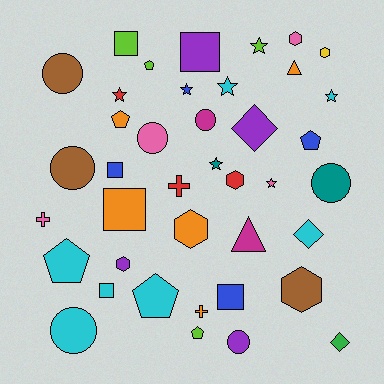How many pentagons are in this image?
There are 6 pentagons.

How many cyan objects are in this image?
There are 7 cyan objects.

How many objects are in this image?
There are 40 objects.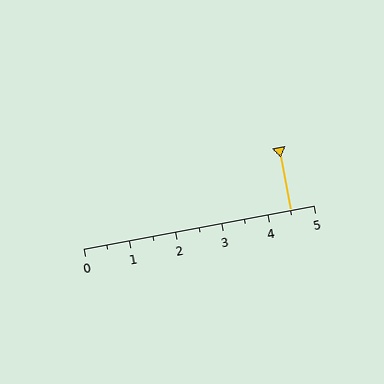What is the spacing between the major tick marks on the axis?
The major ticks are spaced 1 apart.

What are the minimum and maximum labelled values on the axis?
The axis runs from 0 to 5.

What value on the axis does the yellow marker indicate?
The marker indicates approximately 4.5.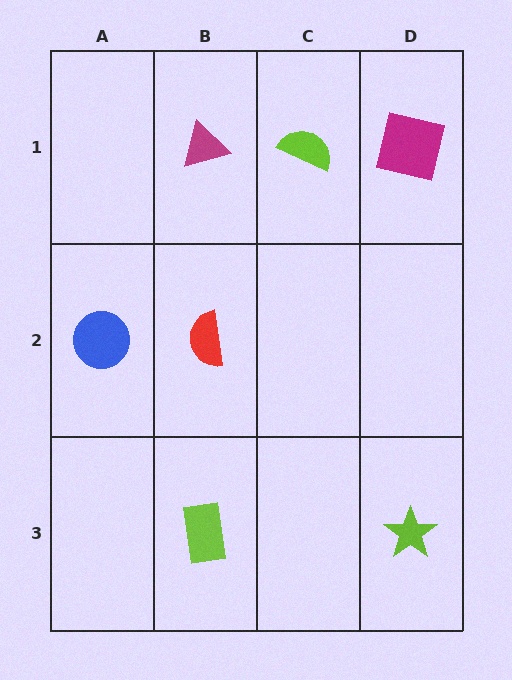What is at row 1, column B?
A magenta triangle.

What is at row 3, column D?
A lime star.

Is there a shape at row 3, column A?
No, that cell is empty.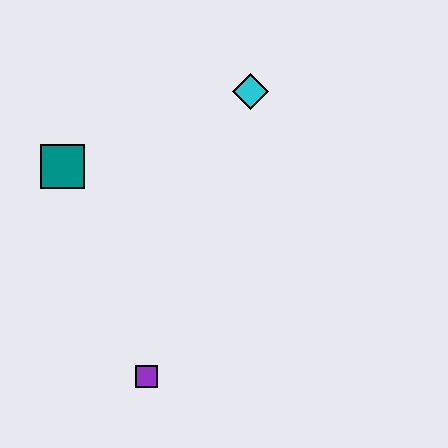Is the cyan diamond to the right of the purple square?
Yes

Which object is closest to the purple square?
The teal square is closest to the purple square.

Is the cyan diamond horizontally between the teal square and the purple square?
No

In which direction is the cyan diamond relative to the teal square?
The cyan diamond is to the right of the teal square.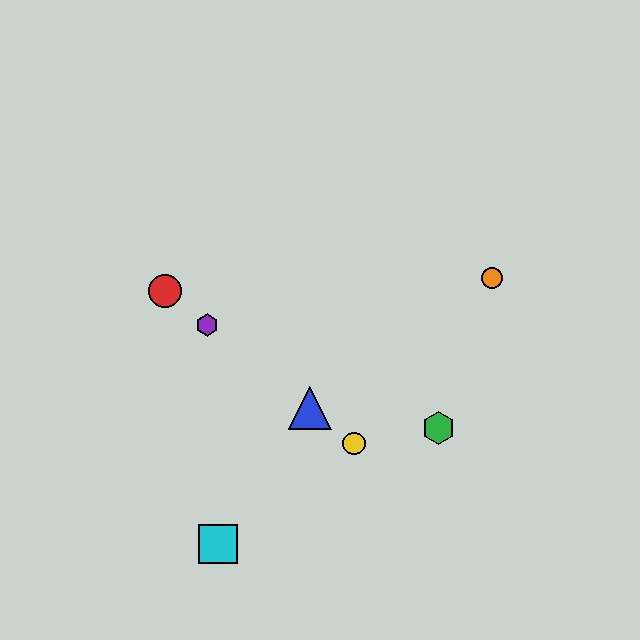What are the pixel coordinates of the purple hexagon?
The purple hexagon is at (207, 325).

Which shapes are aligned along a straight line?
The red circle, the blue triangle, the yellow circle, the purple hexagon are aligned along a straight line.